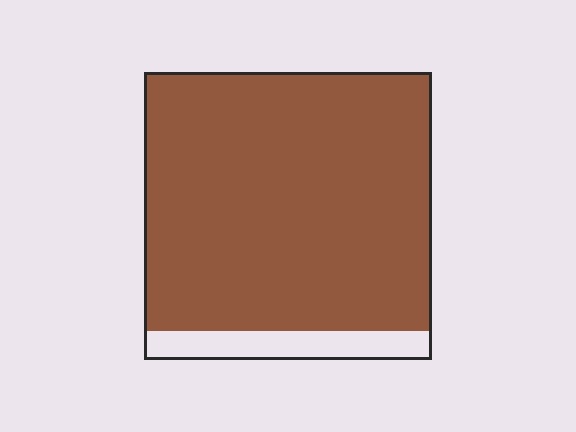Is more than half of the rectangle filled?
Yes.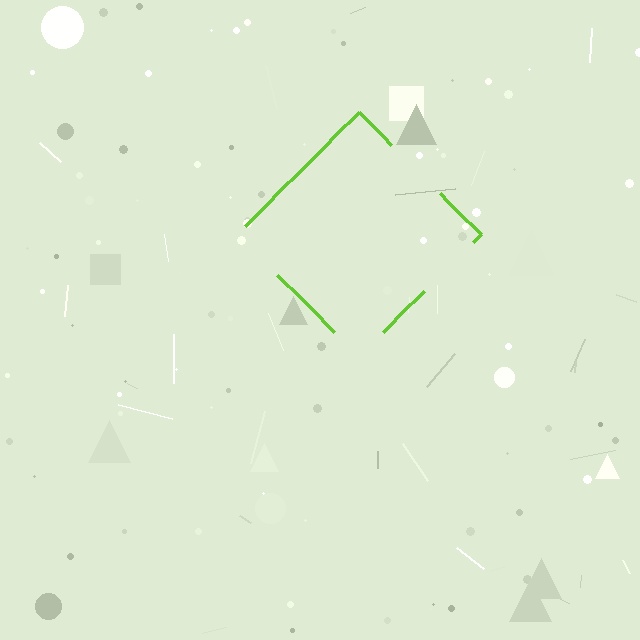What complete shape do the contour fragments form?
The contour fragments form a diamond.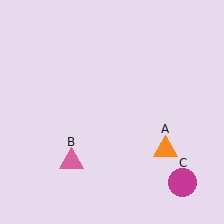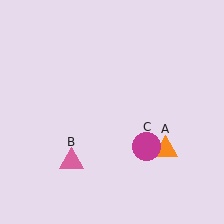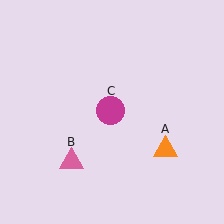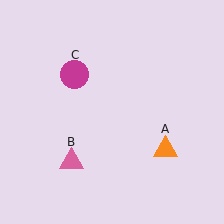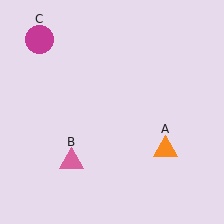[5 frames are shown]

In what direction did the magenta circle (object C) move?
The magenta circle (object C) moved up and to the left.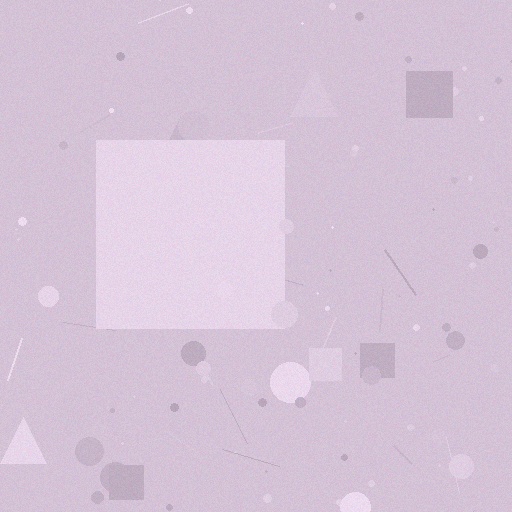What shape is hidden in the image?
A square is hidden in the image.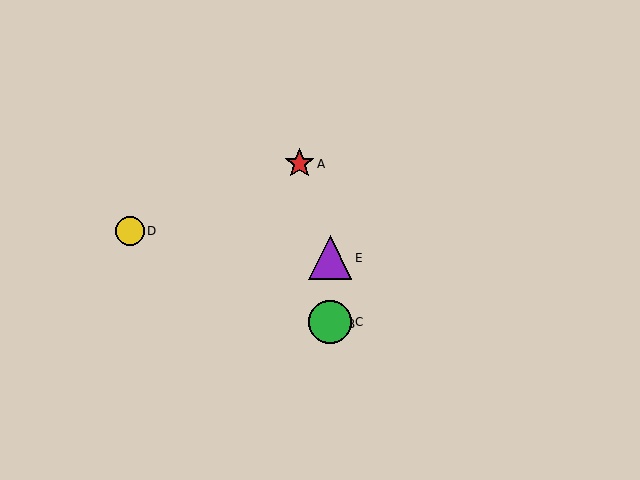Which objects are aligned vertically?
Objects B, C, E are aligned vertically.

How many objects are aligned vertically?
3 objects (B, C, E) are aligned vertically.